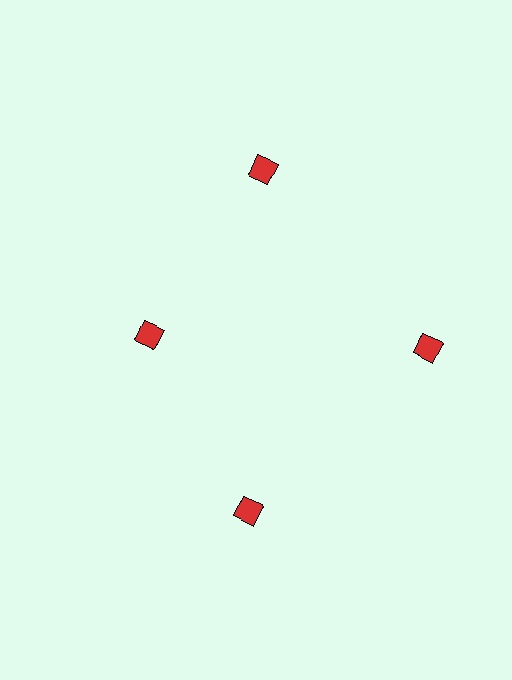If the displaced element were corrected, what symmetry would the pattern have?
It would have 4-fold rotational symmetry — the pattern would map onto itself every 90 degrees.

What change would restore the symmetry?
The symmetry would be restored by moving it outward, back onto the ring so that all 4 diamonds sit at equal angles and equal distance from the center.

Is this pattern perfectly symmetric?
No. The 4 red diamonds are arranged in a ring, but one element near the 9 o'clock position is pulled inward toward the center, breaking the 4-fold rotational symmetry.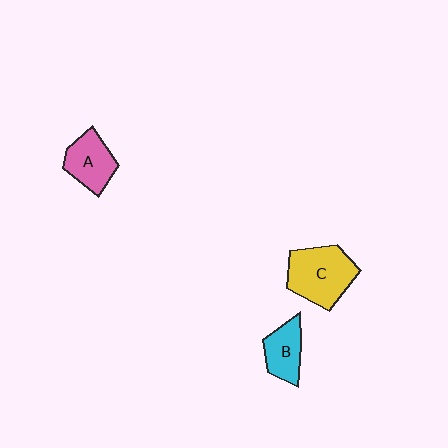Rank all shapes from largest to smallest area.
From largest to smallest: C (yellow), A (pink), B (cyan).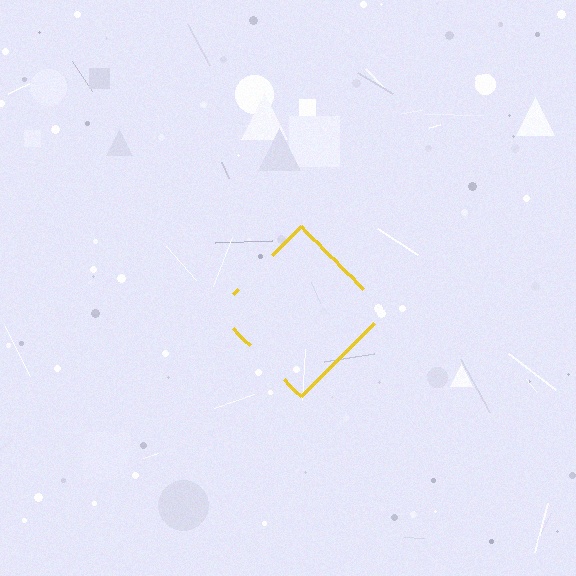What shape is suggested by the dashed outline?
The dashed outline suggests a diamond.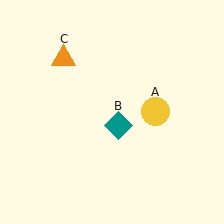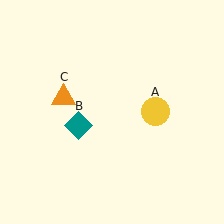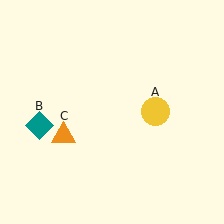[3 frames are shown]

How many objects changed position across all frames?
2 objects changed position: teal diamond (object B), orange triangle (object C).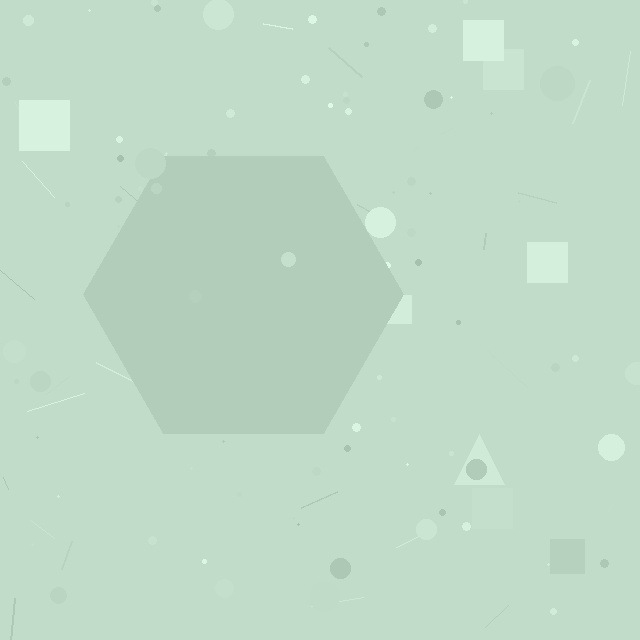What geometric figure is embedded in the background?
A hexagon is embedded in the background.